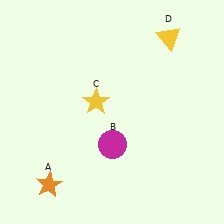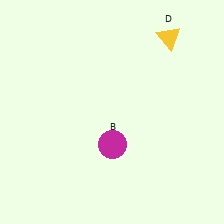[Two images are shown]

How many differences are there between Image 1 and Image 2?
There are 2 differences between the two images.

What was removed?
The orange star (A), the yellow star (C) were removed in Image 2.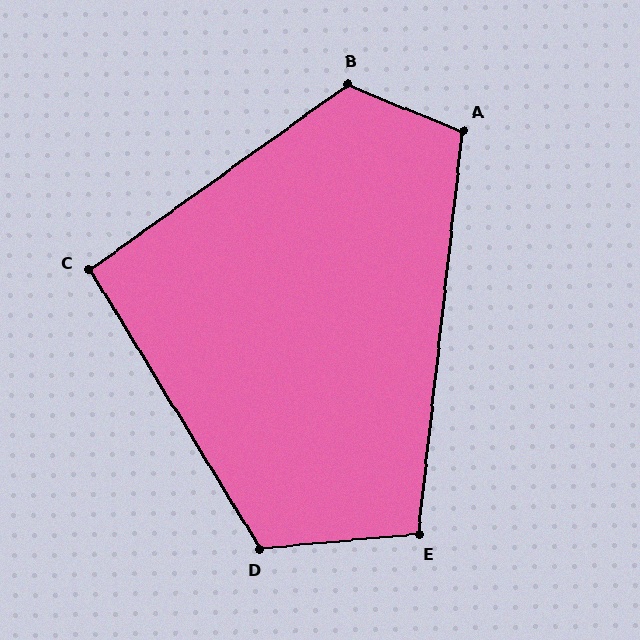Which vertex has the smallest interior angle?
C, at approximately 94 degrees.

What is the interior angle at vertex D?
Approximately 116 degrees (obtuse).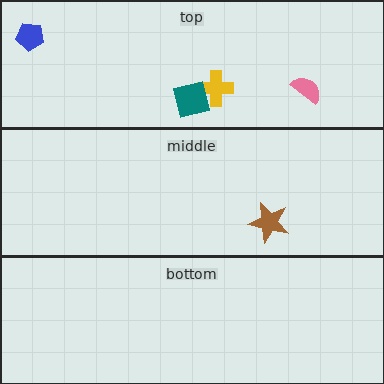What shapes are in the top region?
The pink semicircle, the yellow cross, the teal square, the blue pentagon.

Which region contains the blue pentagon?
The top region.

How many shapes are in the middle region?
1.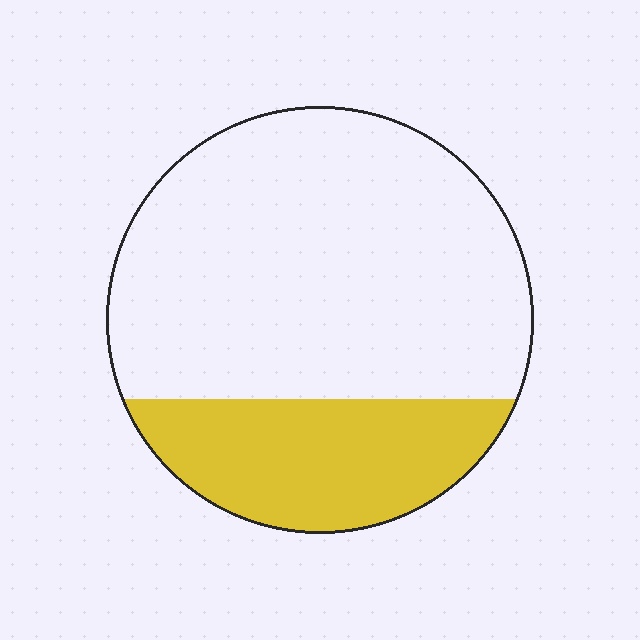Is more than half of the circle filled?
No.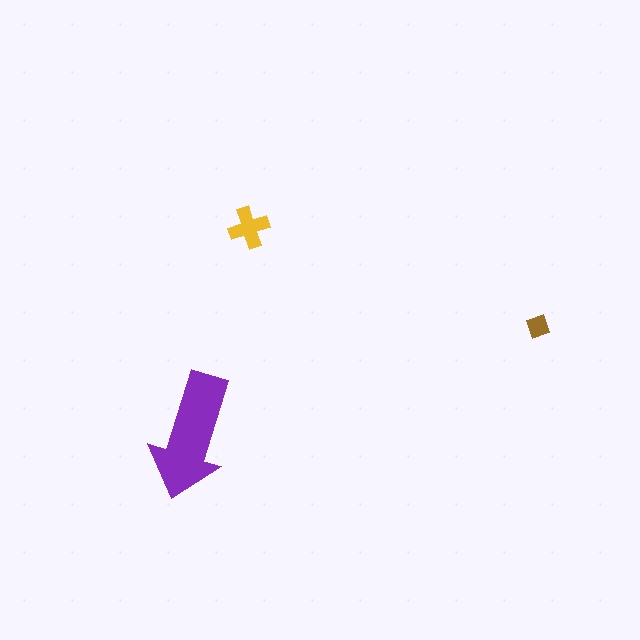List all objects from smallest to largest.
The brown diamond, the yellow cross, the purple arrow.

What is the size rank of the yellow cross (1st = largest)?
2nd.